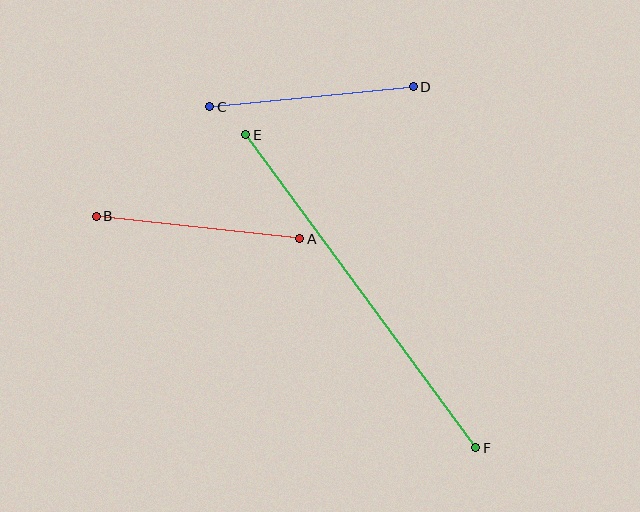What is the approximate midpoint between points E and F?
The midpoint is at approximately (361, 291) pixels.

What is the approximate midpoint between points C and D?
The midpoint is at approximately (311, 97) pixels.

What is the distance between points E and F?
The distance is approximately 389 pixels.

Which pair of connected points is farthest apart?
Points E and F are farthest apart.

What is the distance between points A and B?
The distance is approximately 205 pixels.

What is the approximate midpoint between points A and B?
The midpoint is at approximately (198, 227) pixels.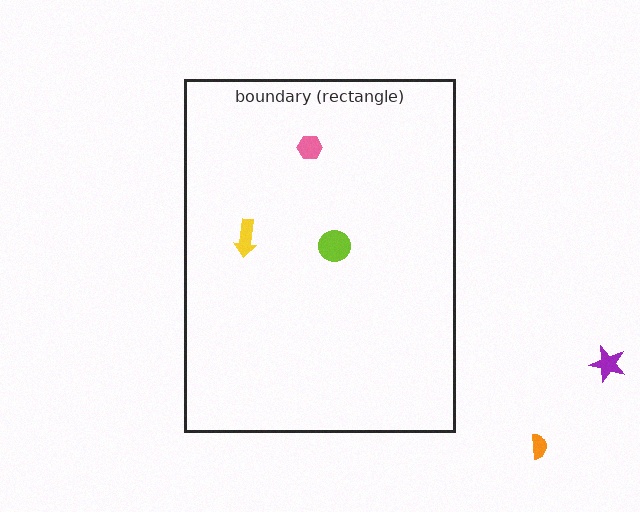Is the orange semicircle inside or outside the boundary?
Outside.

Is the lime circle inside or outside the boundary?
Inside.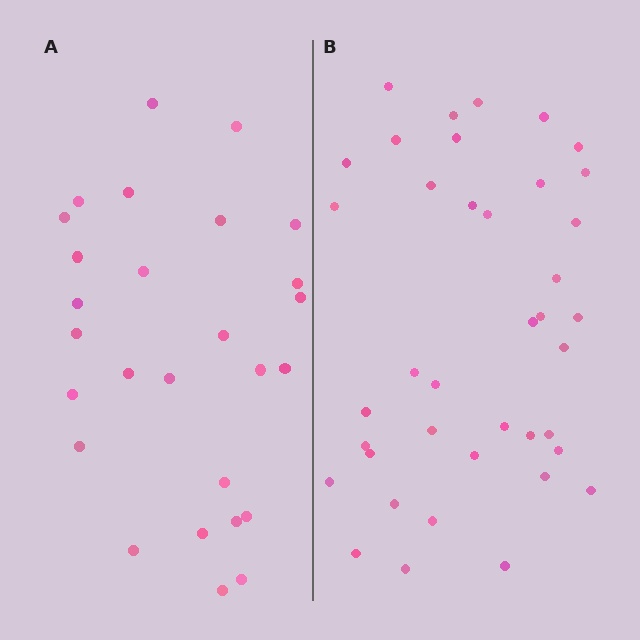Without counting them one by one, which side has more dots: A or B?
Region B (the right region) has more dots.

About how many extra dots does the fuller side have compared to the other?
Region B has roughly 12 or so more dots than region A.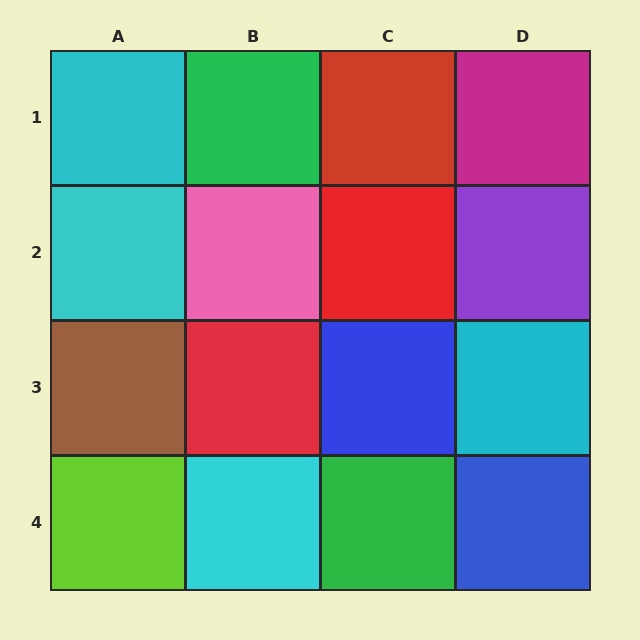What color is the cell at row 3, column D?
Cyan.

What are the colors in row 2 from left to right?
Cyan, pink, red, purple.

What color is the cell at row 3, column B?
Red.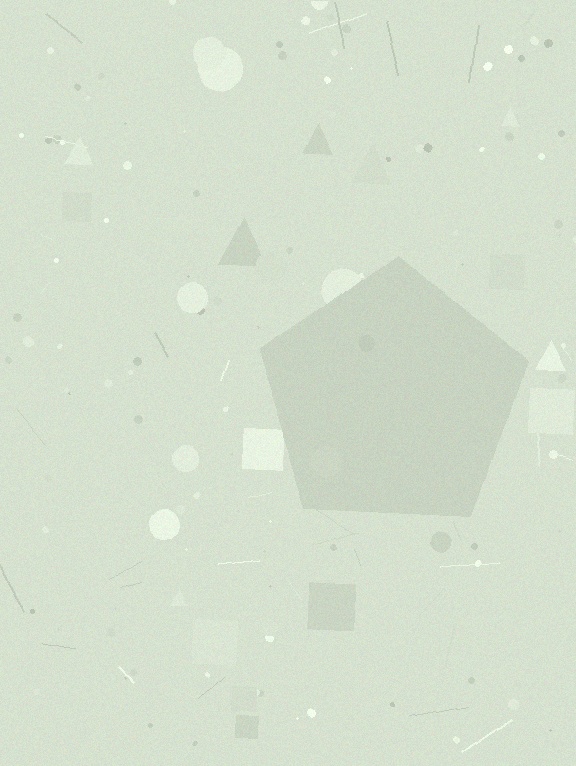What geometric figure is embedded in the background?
A pentagon is embedded in the background.